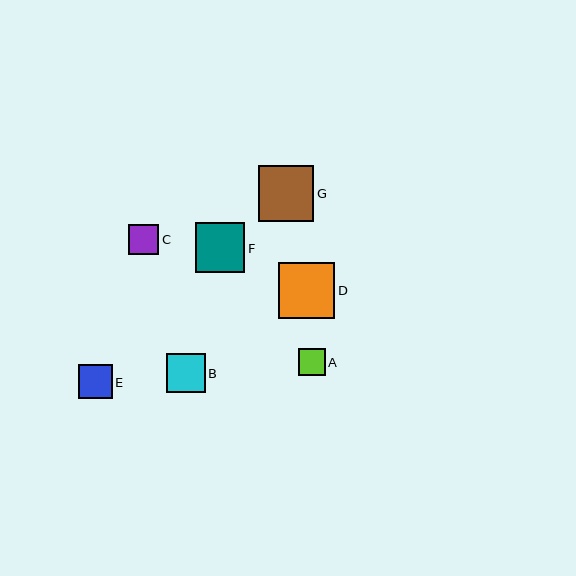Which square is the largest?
Square D is the largest with a size of approximately 57 pixels.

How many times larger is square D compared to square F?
Square D is approximately 1.1 times the size of square F.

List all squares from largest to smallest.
From largest to smallest: D, G, F, B, E, C, A.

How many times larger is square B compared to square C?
Square B is approximately 1.3 times the size of square C.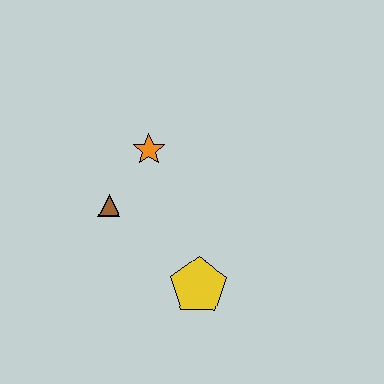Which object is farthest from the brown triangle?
The yellow pentagon is farthest from the brown triangle.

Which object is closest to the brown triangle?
The orange star is closest to the brown triangle.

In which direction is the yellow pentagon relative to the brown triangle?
The yellow pentagon is to the right of the brown triangle.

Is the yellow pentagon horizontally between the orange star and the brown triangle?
No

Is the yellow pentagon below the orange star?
Yes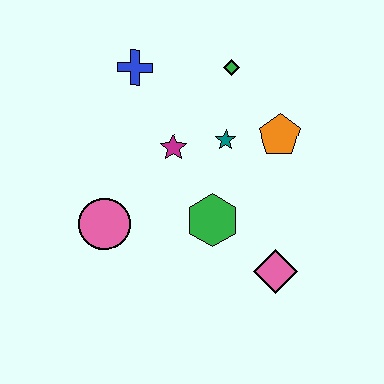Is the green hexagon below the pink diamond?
No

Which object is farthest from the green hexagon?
The blue cross is farthest from the green hexagon.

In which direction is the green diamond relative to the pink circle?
The green diamond is above the pink circle.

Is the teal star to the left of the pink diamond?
Yes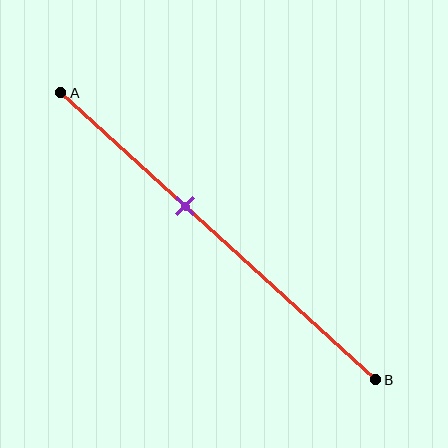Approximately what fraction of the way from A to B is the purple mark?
The purple mark is approximately 40% of the way from A to B.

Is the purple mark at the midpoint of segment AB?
No, the mark is at about 40% from A, not at the 50% midpoint.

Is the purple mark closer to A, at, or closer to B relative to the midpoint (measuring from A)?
The purple mark is closer to point A than the midpoint of segment AB.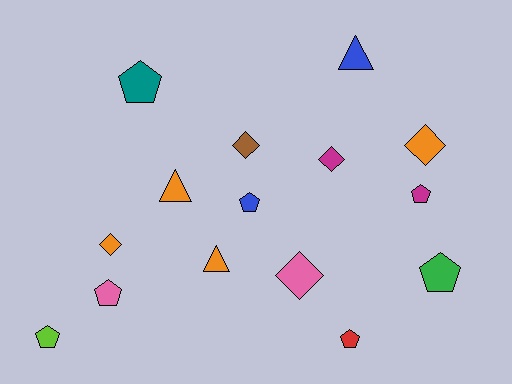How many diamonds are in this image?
There are 5 diamonds.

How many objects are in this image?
There are 15 objects.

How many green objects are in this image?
There is 1 green object.